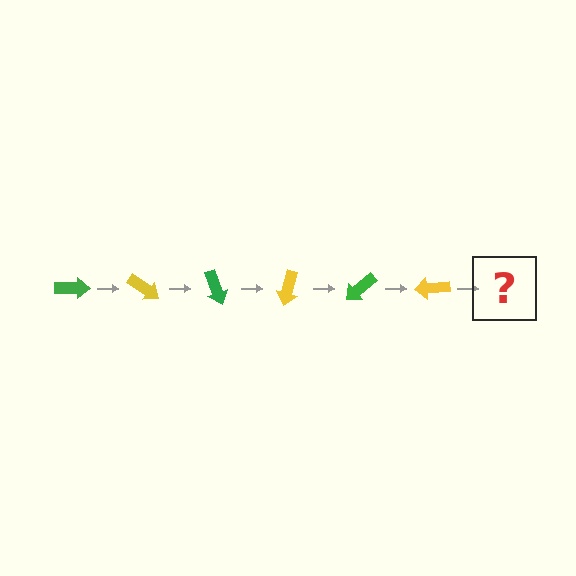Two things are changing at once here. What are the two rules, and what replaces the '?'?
The two rules are that it rotates 35 degrees each step and the color cycles through green and yellow. The '?' should be a green arrow, rotated 210 degrees from the start.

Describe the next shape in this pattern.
It should be a green arrow, rotated 210 degrees from the start.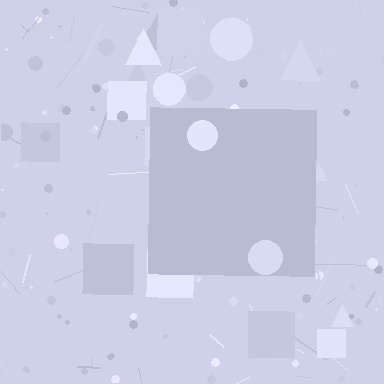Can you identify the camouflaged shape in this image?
The camouflaged shape is a square.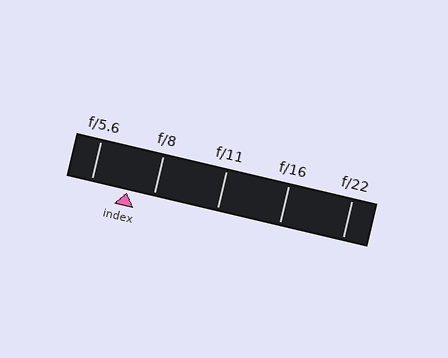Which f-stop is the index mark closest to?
The index mark is closest to f/8.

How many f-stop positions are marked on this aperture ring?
There are 5 f-stop positions marked.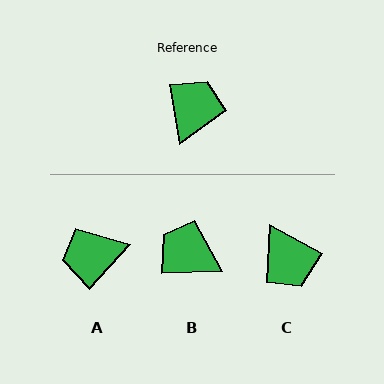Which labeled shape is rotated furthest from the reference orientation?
C, about 128 degrees away.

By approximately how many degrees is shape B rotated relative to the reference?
Approximately 83 degrees counter-clockwise.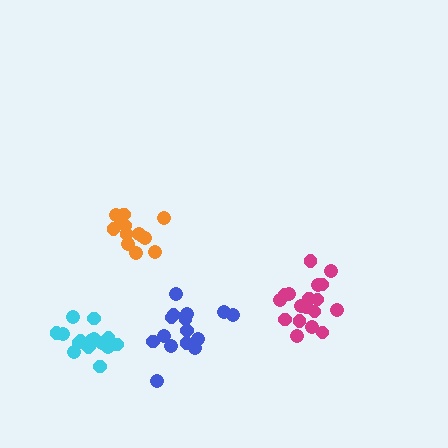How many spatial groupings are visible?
There are 4 spatial groupings.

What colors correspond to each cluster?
The clusters are colored: cyan, blue, orange, magenta.